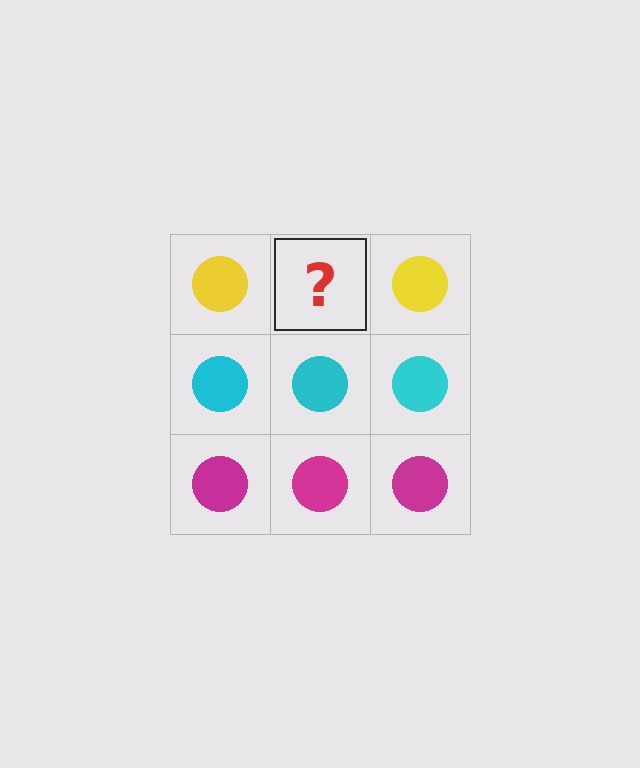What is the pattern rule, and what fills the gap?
The rule is that each row has a consistent color. The gap should be filled with a yellow circle.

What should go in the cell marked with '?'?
The missing cell should contain a yellow circle.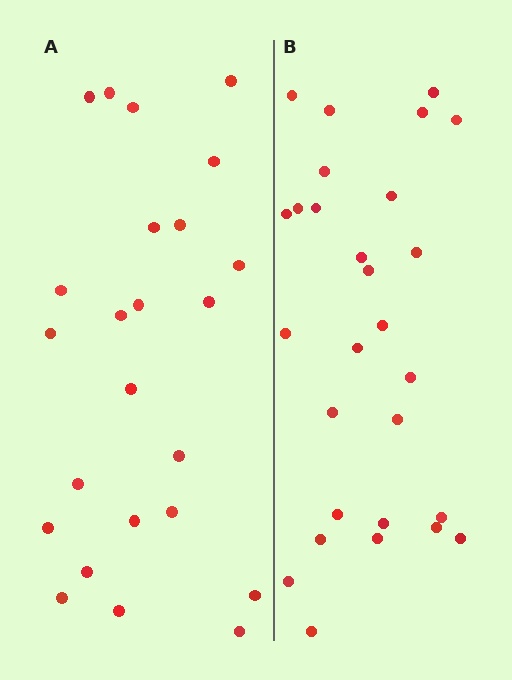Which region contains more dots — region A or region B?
Region B (the right region) has more dots.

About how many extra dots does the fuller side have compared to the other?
Region B has about 4 more dots than region A.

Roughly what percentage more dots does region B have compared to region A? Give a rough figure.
About 15% more.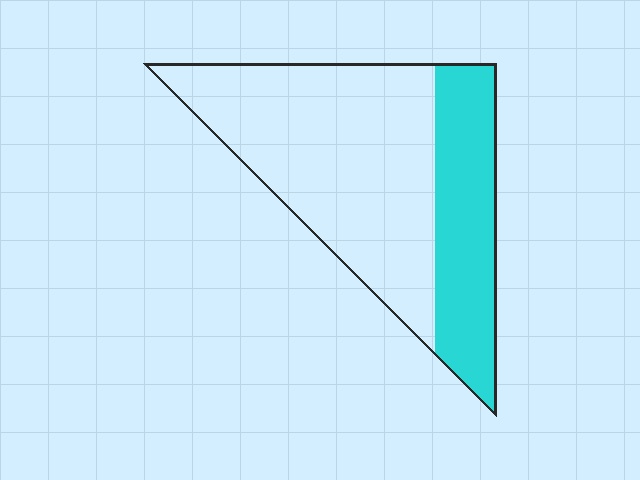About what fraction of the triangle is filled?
About one third (1/3).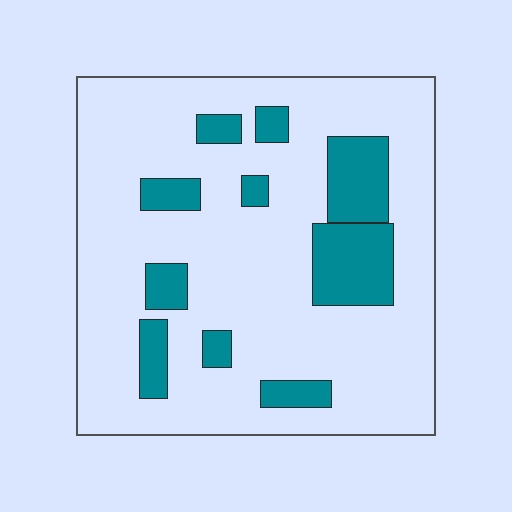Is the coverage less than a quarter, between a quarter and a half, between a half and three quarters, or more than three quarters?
Less than a quarter.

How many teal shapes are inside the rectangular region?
10.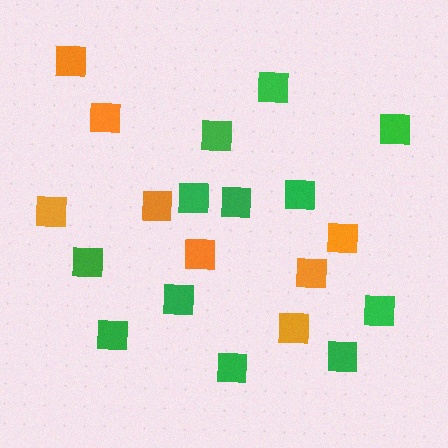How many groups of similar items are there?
There are 2 groups: one group of orange squares (8) and one group of green squares (12).